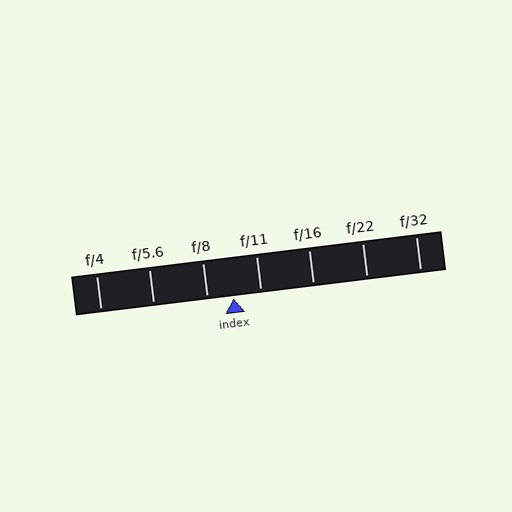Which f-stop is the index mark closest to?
The index mark is closest to f/8.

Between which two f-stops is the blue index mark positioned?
The index mark is between f/8 and f/11.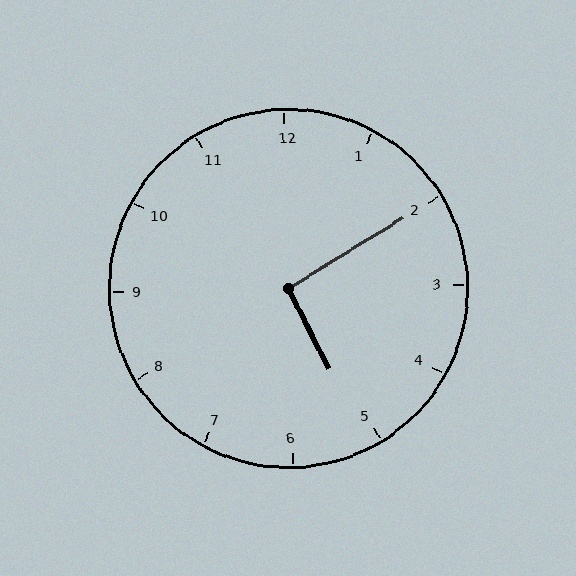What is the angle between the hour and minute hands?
Approximately 95 degrees.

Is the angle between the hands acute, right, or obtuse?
It is right.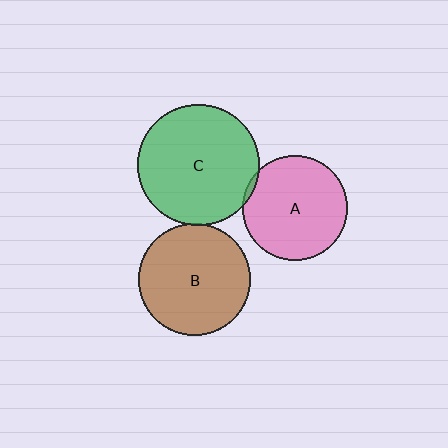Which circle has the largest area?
Circle C (green).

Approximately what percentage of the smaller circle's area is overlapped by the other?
Approximately 5%.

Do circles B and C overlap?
Yes.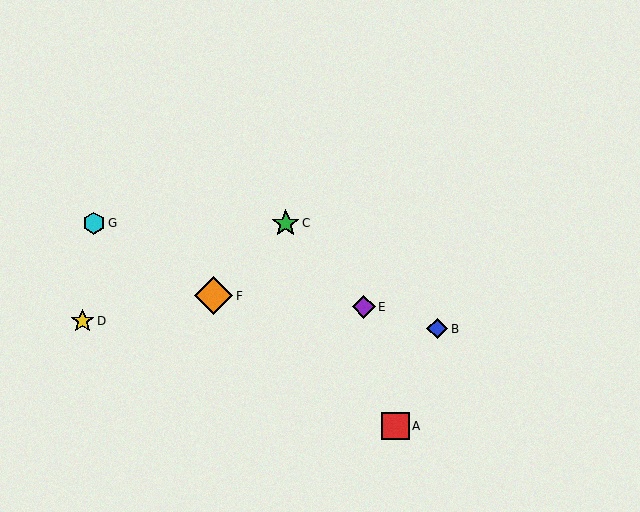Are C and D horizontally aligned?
No, C is at y≈223 and D is at y≈321.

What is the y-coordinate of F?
Object F is at y≈296.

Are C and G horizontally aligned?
Yes, both are at y≈223.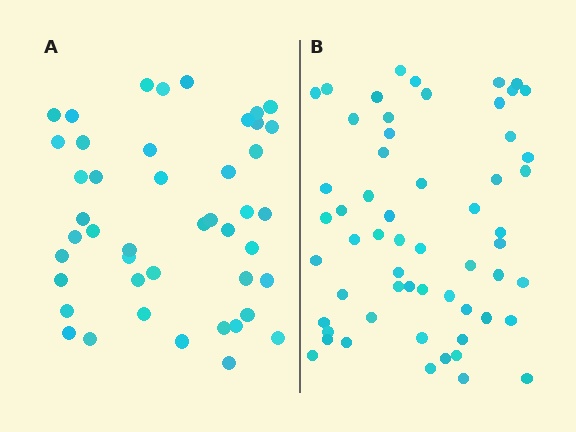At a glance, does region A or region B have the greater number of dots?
Region B (the right region) has more dots.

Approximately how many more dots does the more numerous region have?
Region B has approximately 15 more dots than region A.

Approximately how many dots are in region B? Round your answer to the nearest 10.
About 60 dots. (The exact count is 58, which rounds to 60.)